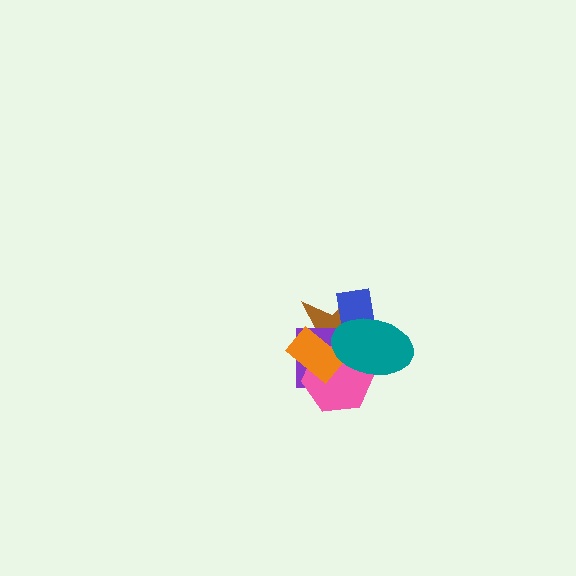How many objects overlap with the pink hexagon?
4 objects overlap with the pink hexagon.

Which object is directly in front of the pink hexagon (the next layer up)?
The orange rectangle is directly in front of the pink hexagon.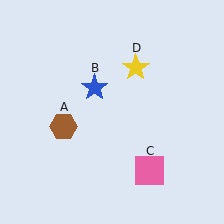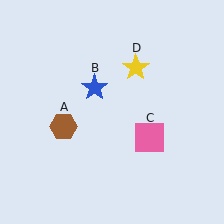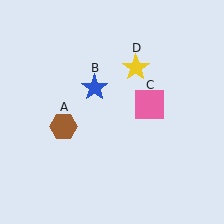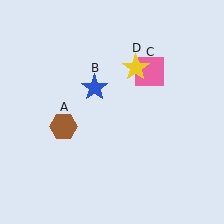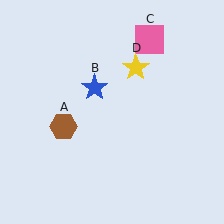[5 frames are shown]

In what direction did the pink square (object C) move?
The pink square (object C) moved up.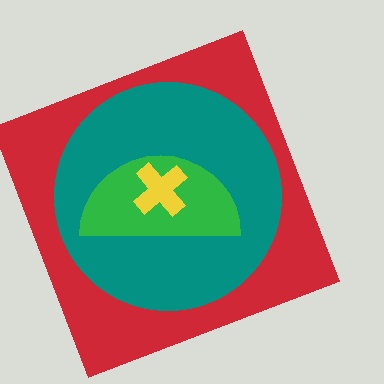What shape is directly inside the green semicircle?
The yellow cross.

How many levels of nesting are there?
4.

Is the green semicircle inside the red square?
Yes.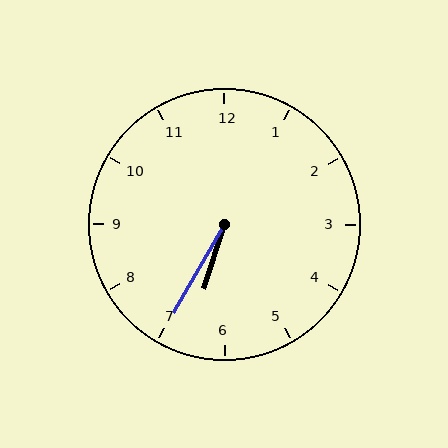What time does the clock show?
6:35.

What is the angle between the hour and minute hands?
Approximately 12 degrees.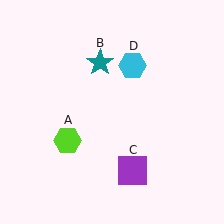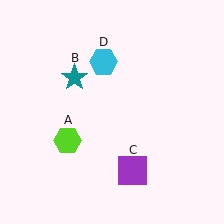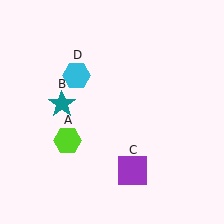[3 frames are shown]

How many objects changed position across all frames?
2 objects changed position: teal star (object B), cyan hexagon (object D).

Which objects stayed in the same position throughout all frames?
Lime hexagon (object A) and purple square (object C) remained stationary.